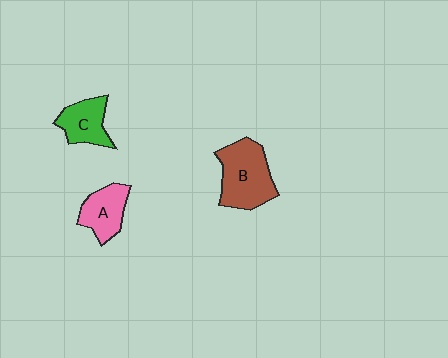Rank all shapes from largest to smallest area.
From largest to smallest: B (brown), A (pink), C (green).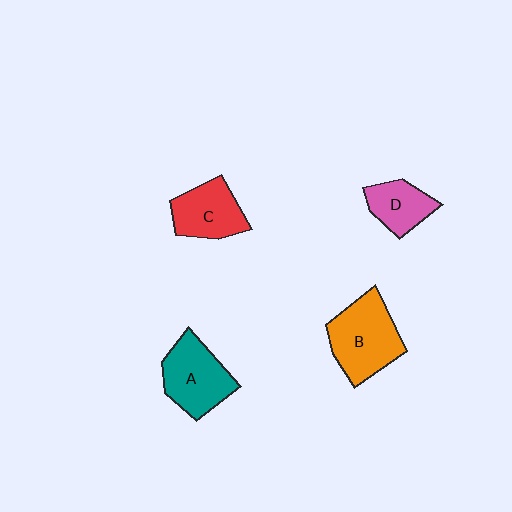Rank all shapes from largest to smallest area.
From largest to smallest: B (orange), A (teal), C (red), D (pink).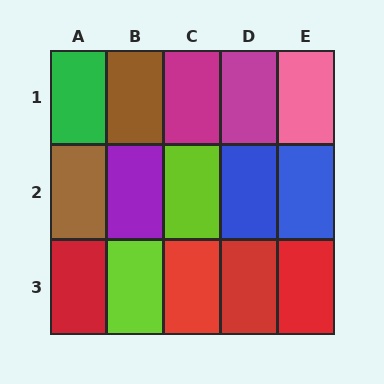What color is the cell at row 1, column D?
Magenta.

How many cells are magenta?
2 cells are magenta.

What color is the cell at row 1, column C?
Magenta.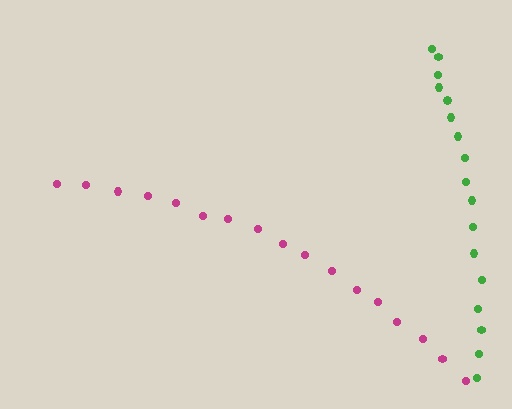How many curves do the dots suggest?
There are 2 distinct paths.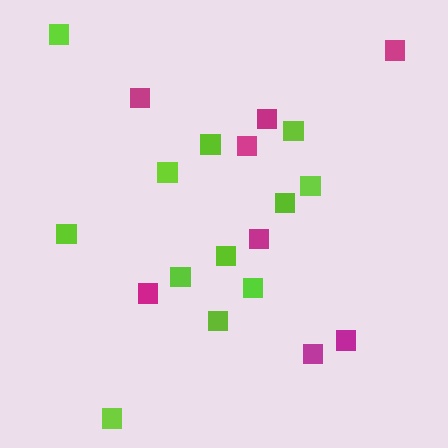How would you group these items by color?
There are 2 groups: one group of magenta squares (8) and one group of lime squares (12).